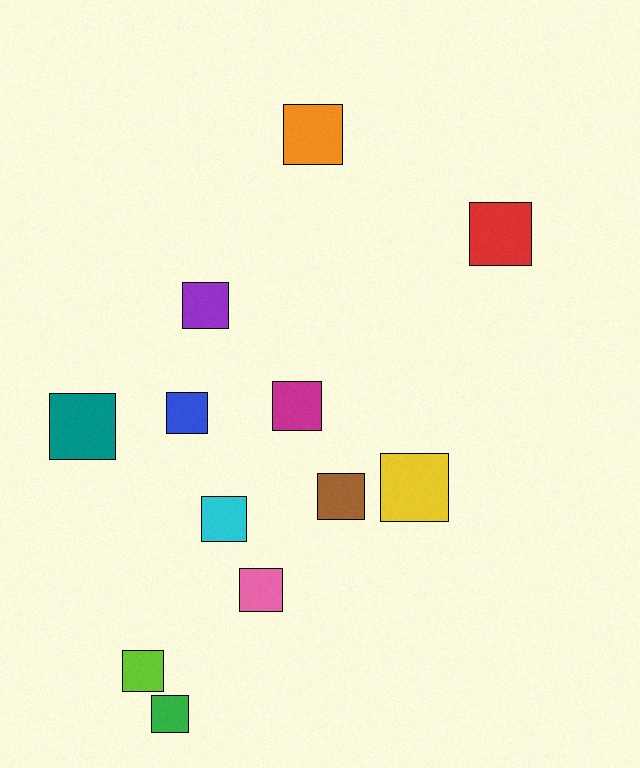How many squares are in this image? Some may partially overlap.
There are 12 squares.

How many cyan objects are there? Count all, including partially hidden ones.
There is 1 cyan object.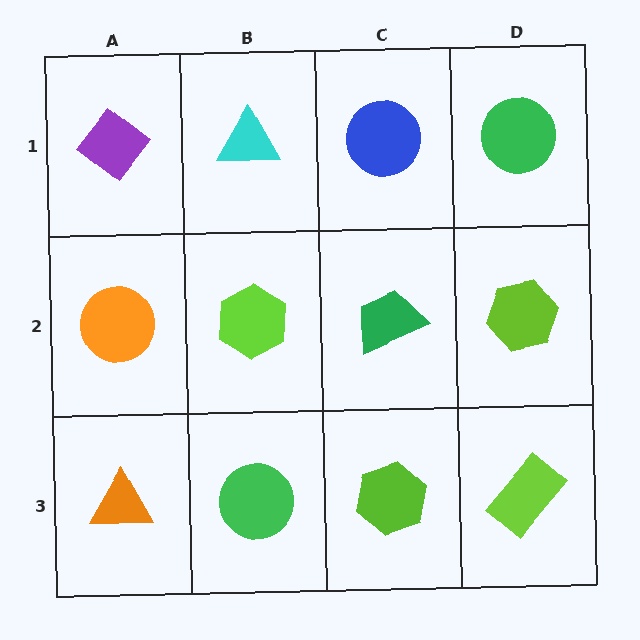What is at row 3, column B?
A green circle.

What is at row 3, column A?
An orange triangle.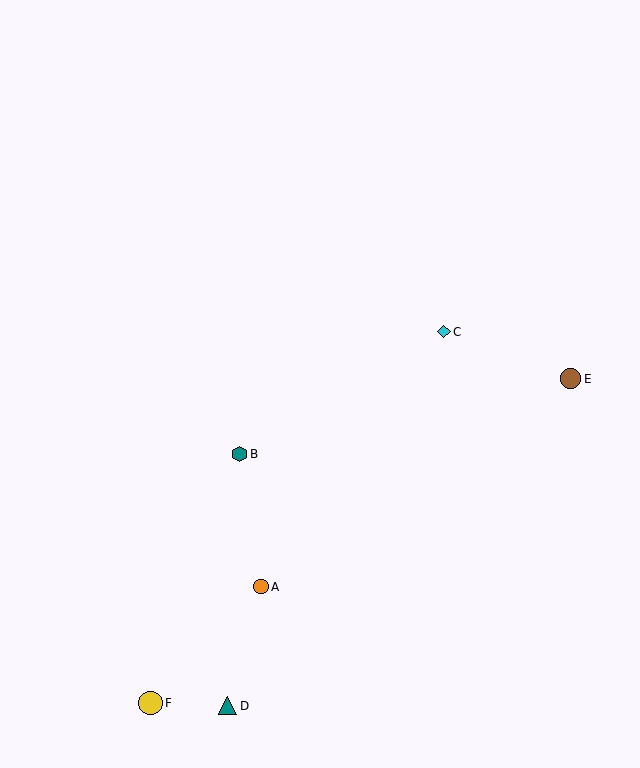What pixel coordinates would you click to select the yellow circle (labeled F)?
Click at (151, 703) to select the yellow circle F.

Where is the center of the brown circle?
The center of the brown circle is at (571, 379).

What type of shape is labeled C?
Shape C is a cyan diamond.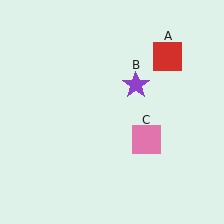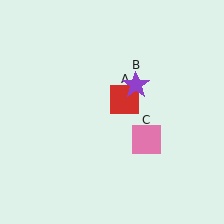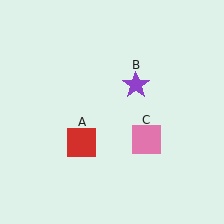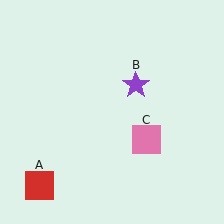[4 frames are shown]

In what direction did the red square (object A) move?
The red square (object A) moved down and to the left.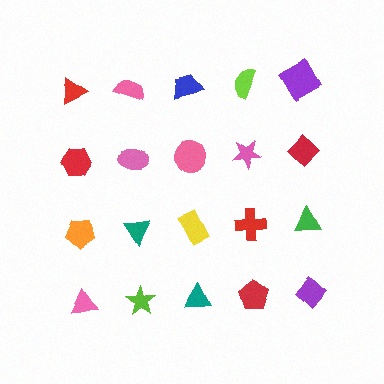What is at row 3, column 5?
A green triangle.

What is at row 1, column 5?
A purple diamond.